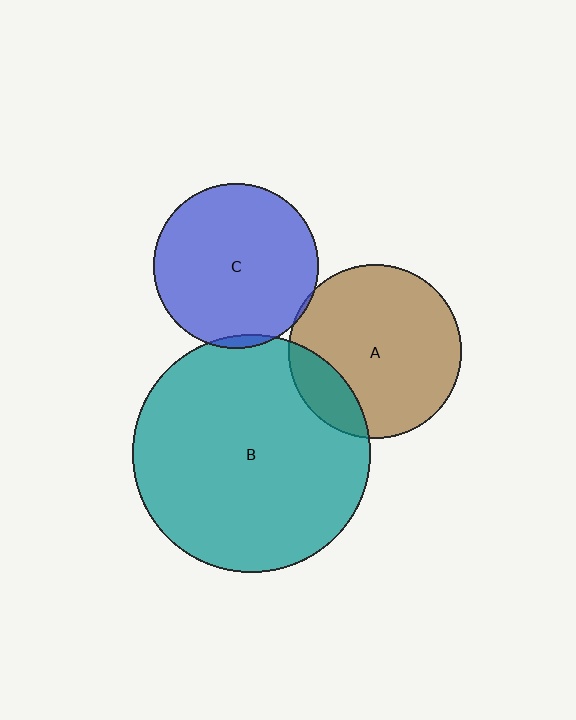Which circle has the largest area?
Circle B (teal).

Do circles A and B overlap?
Yes.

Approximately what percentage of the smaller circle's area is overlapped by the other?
Approximately 15%.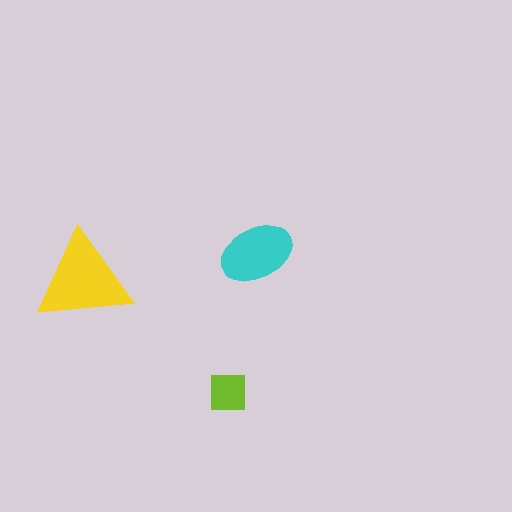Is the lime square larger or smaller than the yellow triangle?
Smaller.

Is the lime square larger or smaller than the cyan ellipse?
Smaller.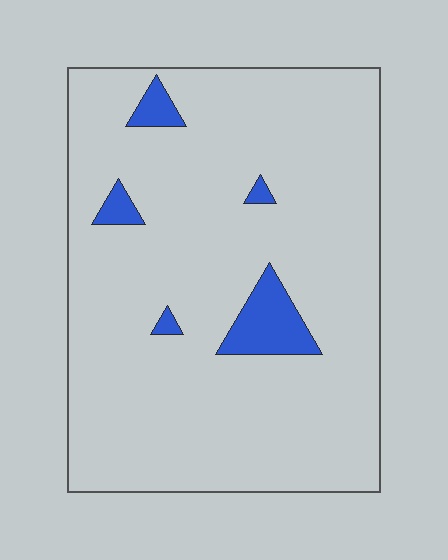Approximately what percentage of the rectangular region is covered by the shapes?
Approximately 5%.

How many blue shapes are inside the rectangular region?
5.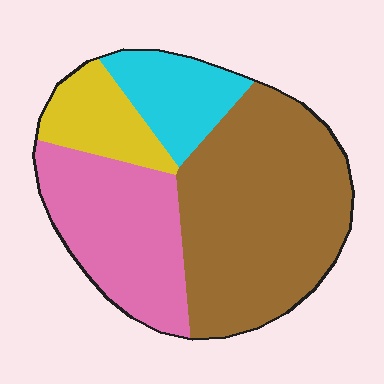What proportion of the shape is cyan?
Cyan covers 13% of the shape.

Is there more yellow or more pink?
Pink.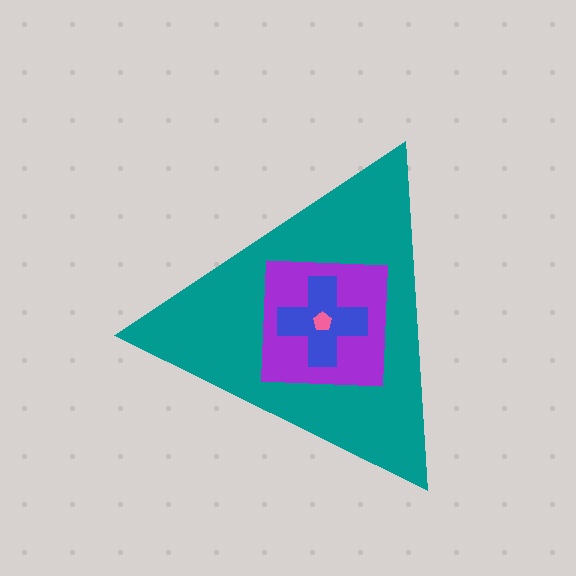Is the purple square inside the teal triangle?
Yes.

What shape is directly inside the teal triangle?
The purple square.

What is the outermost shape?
The teal triangle.